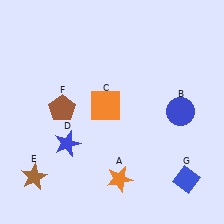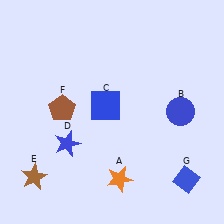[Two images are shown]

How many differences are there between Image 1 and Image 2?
There is 1 difference between the two images.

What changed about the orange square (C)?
In Image 1, C is orange. In Image 2, it changed to blue.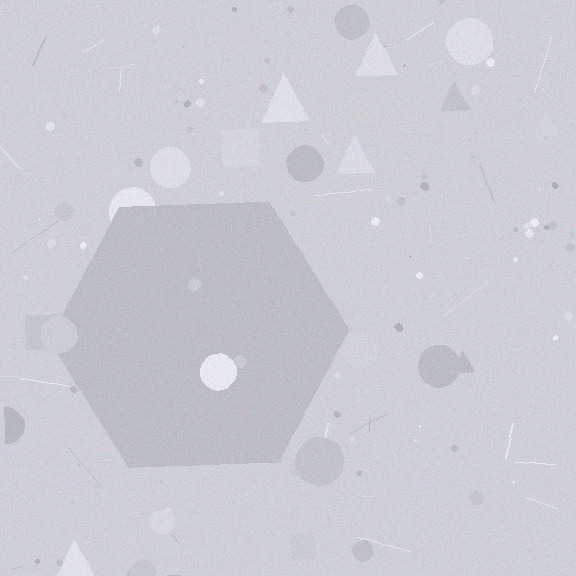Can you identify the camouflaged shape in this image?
The camouflaged shape is a hexagon.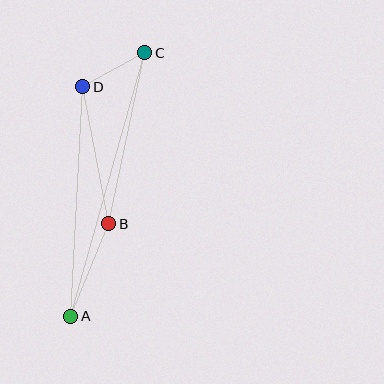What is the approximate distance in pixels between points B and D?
The distance between B and D is approximately 139 pixels.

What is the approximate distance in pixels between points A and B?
The distance between A and B is approximately 100 pixels.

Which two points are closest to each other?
Points C and D are closest to each other.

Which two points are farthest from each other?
Points A and C are farthest from each other.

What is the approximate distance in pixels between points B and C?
The distance between B and C is approximately 175 pixels.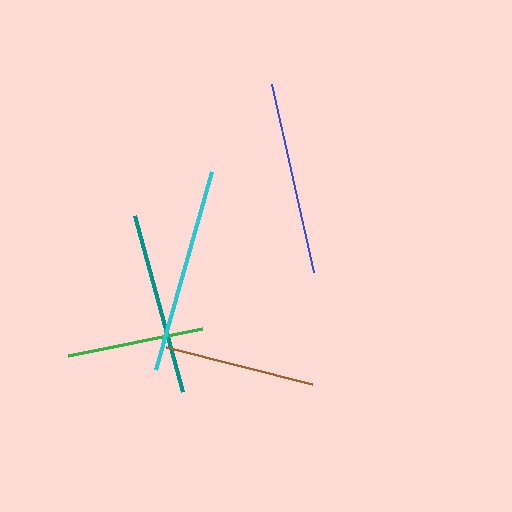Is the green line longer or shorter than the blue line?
The blue line is longer than the green line.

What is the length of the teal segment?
The teal segment is approximately 182 pixels long.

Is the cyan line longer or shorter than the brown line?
The cyan line is longer than the brown line.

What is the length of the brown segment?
The brown segment is approximately 151 pixels long.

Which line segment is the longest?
The cyan line is the longest at approximately 206 pixels.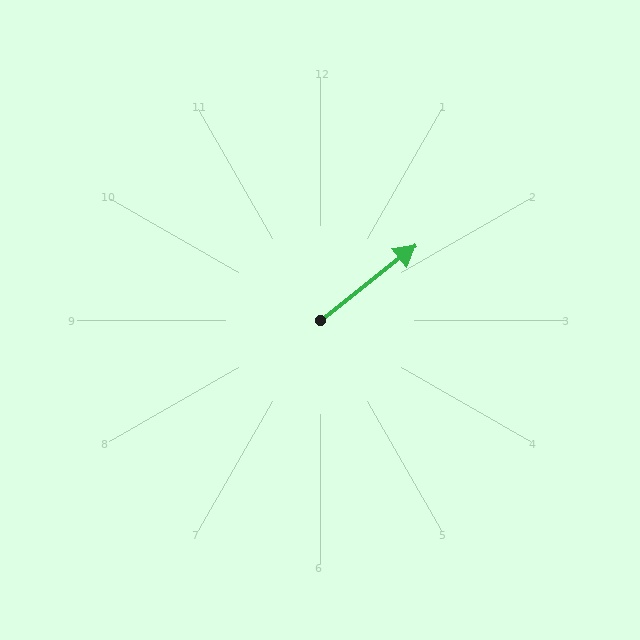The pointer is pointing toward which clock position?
Roughly 2 o'clock.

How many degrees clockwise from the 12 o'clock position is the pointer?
Approximately 52 degrees.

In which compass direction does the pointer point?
Northeast.